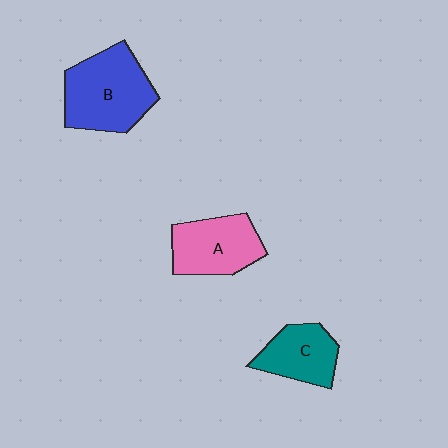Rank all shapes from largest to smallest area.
From largest to smallest: B (blue), A (pink), C (teal).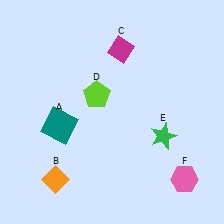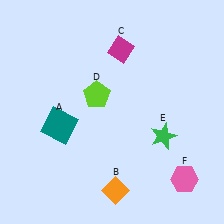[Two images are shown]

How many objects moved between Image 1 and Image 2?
1 object moved between the two images.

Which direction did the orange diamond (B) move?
The orange diamond (B) moved right.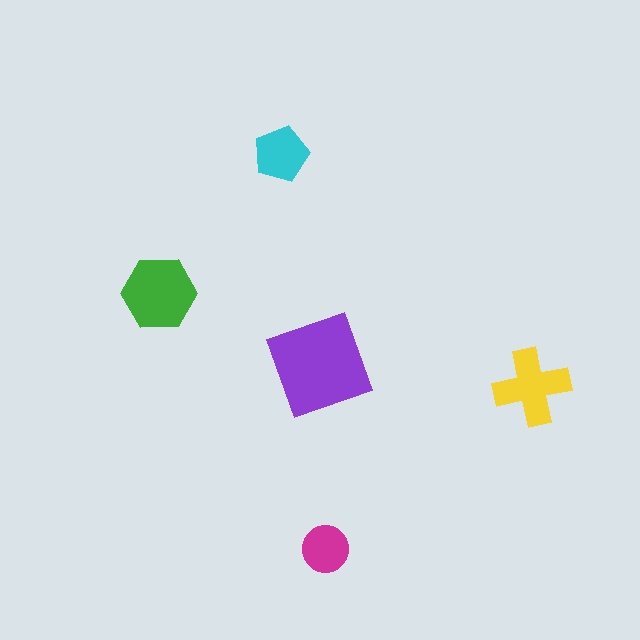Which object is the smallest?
The magenta circle.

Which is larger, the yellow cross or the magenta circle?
The yellow cross.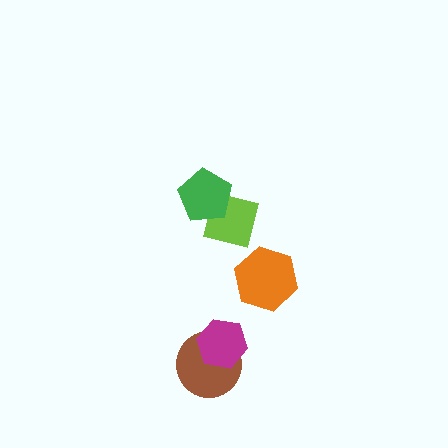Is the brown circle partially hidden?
Yes, it is partially covered by another shape.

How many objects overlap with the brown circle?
1 object overlaps with the brown circle.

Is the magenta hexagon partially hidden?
No, no other shape covers it.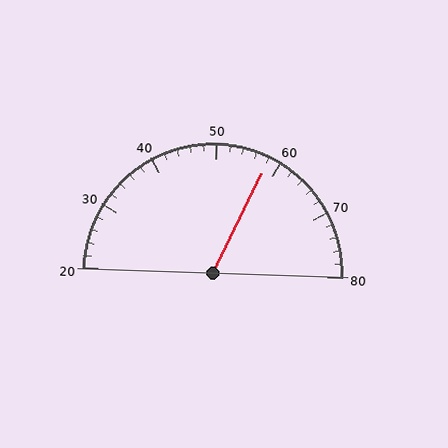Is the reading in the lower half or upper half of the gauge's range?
The reading is in the upper half of the range (20 to 80).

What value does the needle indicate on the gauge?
The needle indicates approximately 58.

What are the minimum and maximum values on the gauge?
The gauge ranges from 20 to 80.